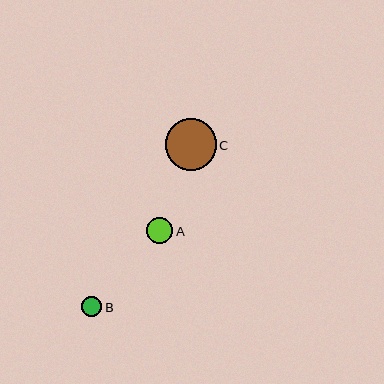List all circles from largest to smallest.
From largest to smallest: C, A, B.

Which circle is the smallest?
Circle B is the smallest with a size of approximately 20 pixels.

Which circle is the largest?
Circle C is the largest with a size of approximately 51 pixels.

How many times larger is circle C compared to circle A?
Circle C is approximately 2.0 times the size of circle A.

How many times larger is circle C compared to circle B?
Circle C is approximately 2.6 times the size of circle B.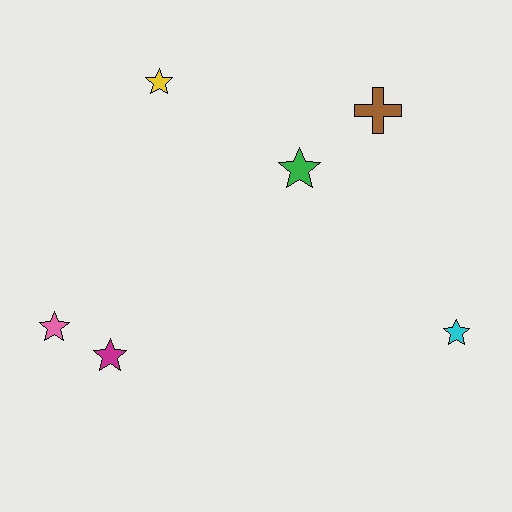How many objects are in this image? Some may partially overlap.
There are 6 objects.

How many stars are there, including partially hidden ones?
There are 5 stars.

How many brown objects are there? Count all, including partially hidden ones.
There is 1 brown object.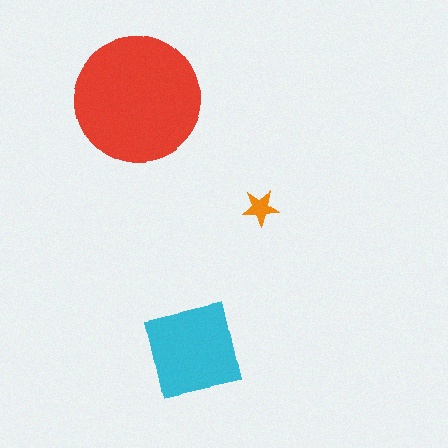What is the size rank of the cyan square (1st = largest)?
2nd.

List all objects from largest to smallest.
The red circle, the cyan square, the orange star.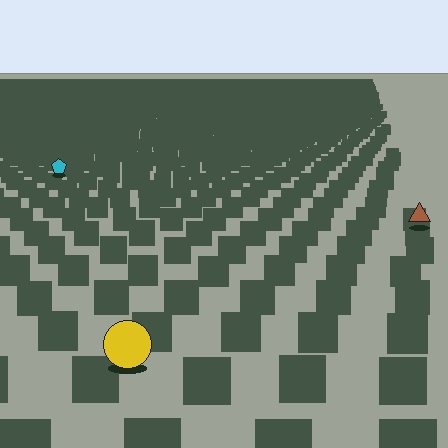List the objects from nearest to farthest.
From nearest to farthest: the yellow circle, the brown triangle, the cyan pentagon.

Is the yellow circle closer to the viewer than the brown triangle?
Yes. The yellow circle is closer — you can tell from the texture gradient: the ground texture is coarser near it.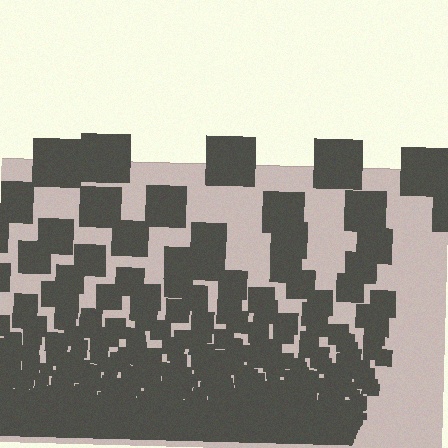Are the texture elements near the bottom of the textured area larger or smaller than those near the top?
Smaller. The gradient is inverted — elements near the bottom are smaller and denser.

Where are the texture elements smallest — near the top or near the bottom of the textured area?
Near the bottom.